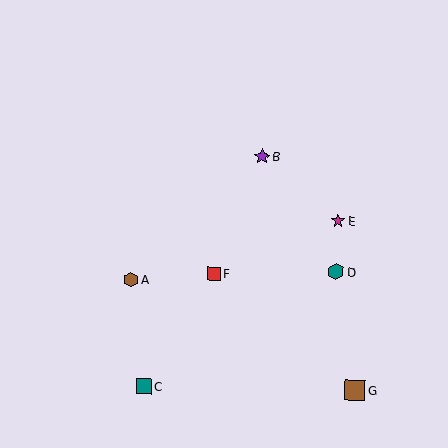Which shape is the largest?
The brown square (labeled G) is the largest.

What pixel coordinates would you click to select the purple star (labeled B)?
Click at (262, 157) to select the purple star B.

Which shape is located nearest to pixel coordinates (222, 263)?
The red square (labeled F) at (214, 274) is nearest to that location.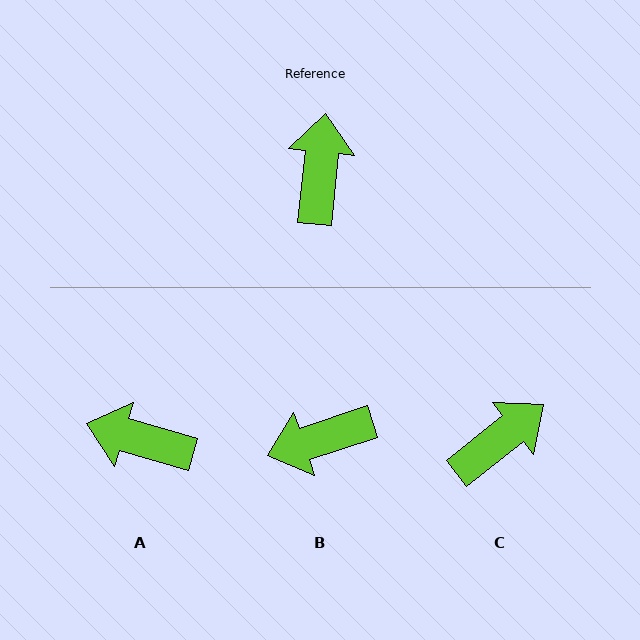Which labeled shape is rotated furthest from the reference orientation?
B, about 114 degrees away.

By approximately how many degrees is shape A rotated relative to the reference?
Approximately 80 degrees counter-clockwise.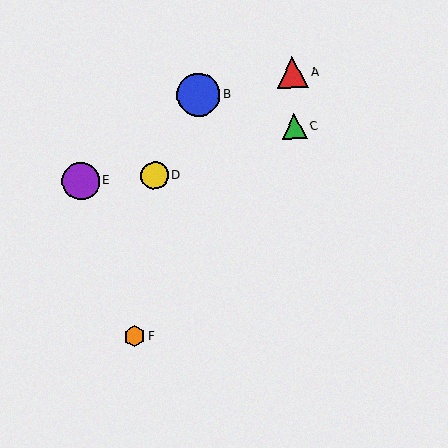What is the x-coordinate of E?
Object E is at x≈81.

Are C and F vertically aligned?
No, C is at x≈294 and F is at x≈134.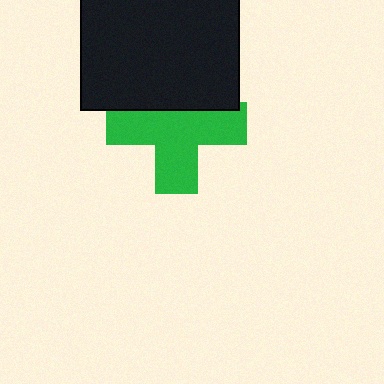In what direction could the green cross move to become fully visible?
The green cross could move down. That would shift it out from behind the black rectangle entirely.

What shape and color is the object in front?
The object in front is a black rectangle.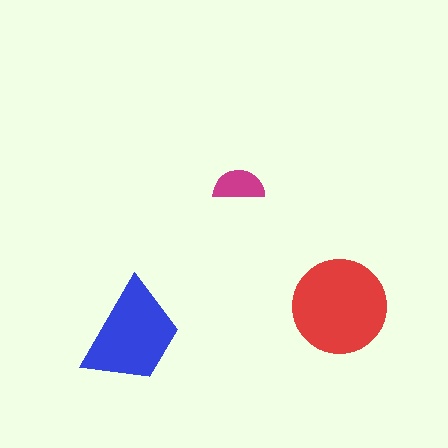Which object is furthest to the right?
The red circle is rightmost.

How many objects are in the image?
There are 3 objects in the image.